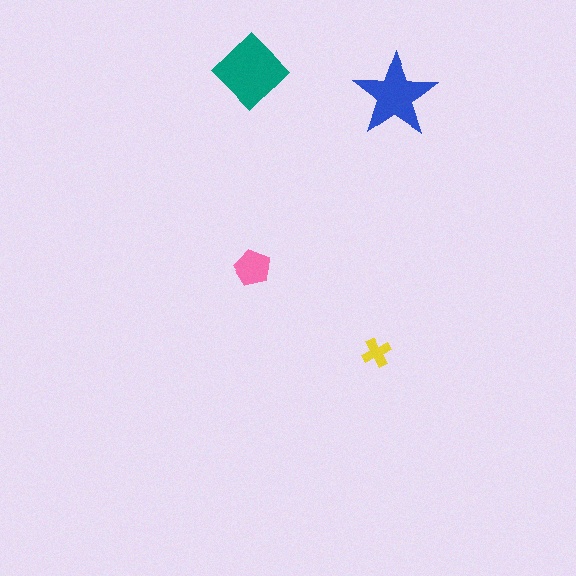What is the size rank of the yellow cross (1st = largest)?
4th.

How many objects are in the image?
There are 4 objects in the image.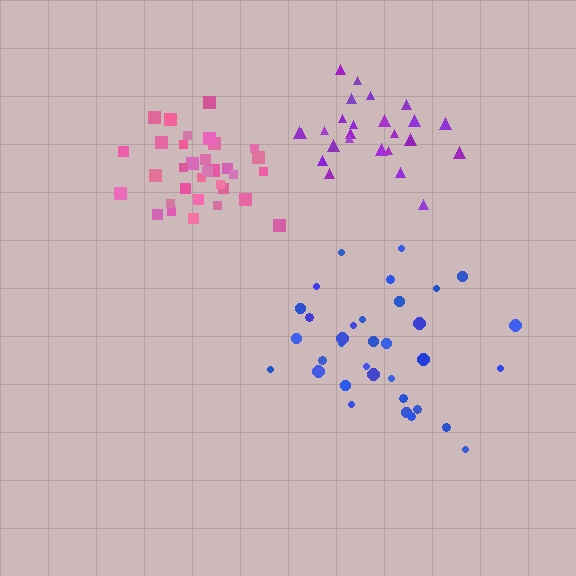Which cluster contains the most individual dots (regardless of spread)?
Pink (34).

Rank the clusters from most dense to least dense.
pink, purple, blue.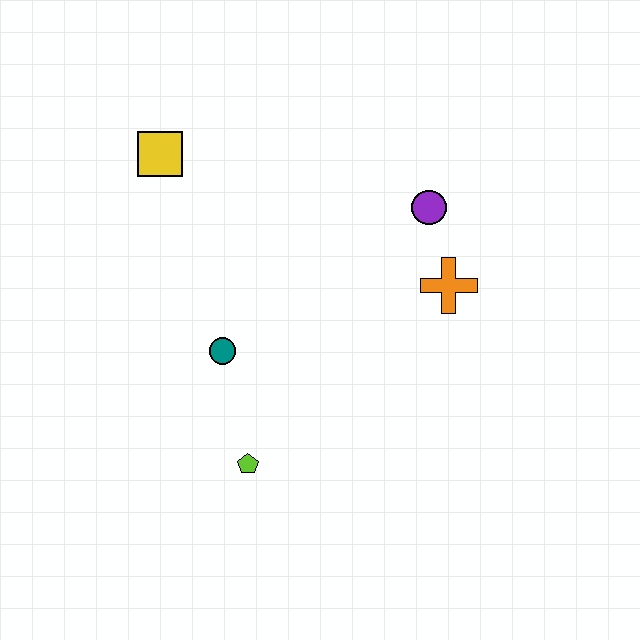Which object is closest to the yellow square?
The teal circle is closest to the yellow square.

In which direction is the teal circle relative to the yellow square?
The teal circle is below the yellow square.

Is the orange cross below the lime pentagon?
No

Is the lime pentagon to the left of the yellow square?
No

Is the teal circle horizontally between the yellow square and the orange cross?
Yes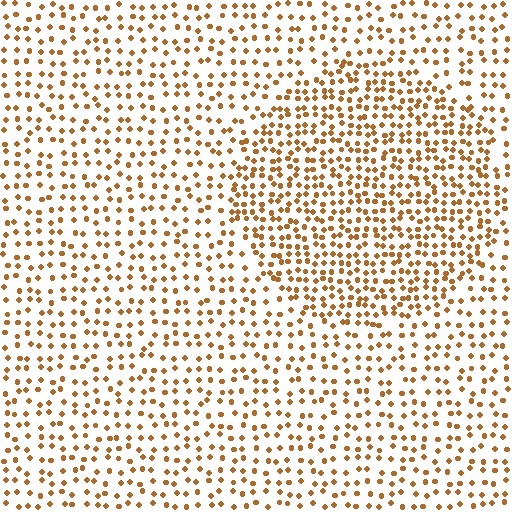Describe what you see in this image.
The image contains small brown elements arranged at two different densities. A circle-shaped region is visible where the elements are more densely packed than the surrounding area.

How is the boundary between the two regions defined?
The boundary is defined by a change in element density (approximately 1.7x ratio). All elements are the same color, size, and shape.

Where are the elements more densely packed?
The elements are more densely packed inside the circle boundary.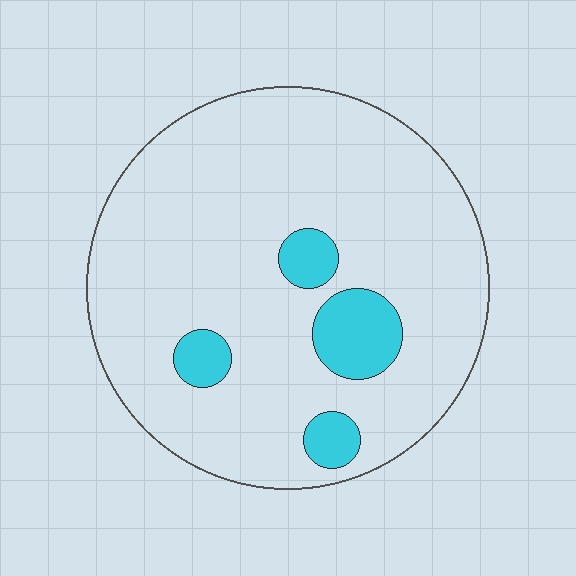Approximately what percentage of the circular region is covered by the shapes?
Approximately 10%.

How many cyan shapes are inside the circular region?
4.